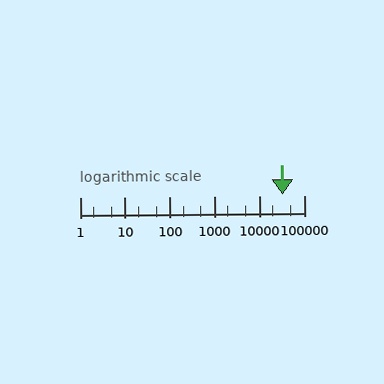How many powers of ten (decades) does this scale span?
The scale spans 5 decades, from 1 to 100000.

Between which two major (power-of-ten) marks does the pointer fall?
The pointer is between 10000 and 100000.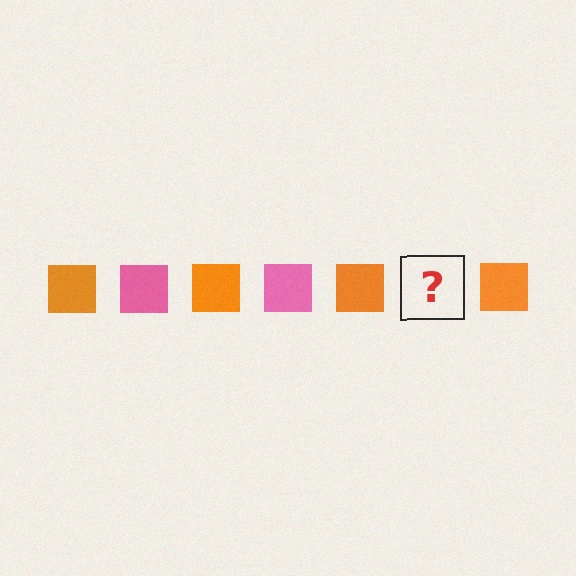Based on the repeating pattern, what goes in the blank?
The blank should be a pink square.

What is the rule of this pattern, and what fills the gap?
The rule is that the pattern cycles through orange, pink squares. The gap should be filled with a pink square.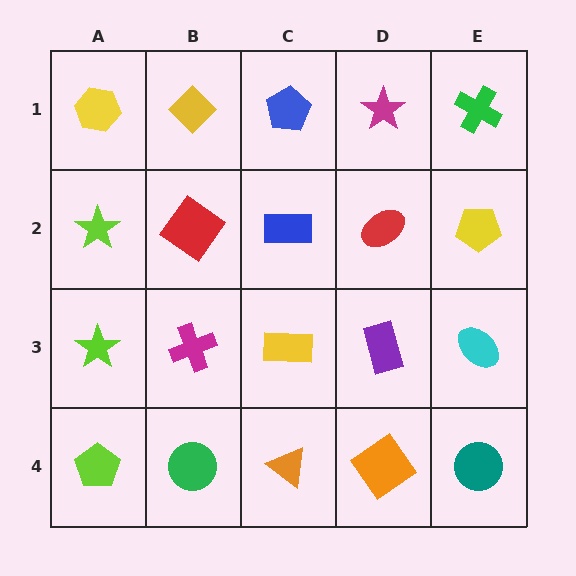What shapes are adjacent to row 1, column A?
A lime star (row 2, column A), a yellow diamond (row 1, column B).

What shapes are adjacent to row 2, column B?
A yellow diamond (row 1, column B), a magenta cross (row 3, column B), a lime star (row 2, column A), a blue rectangle (row 2, column C).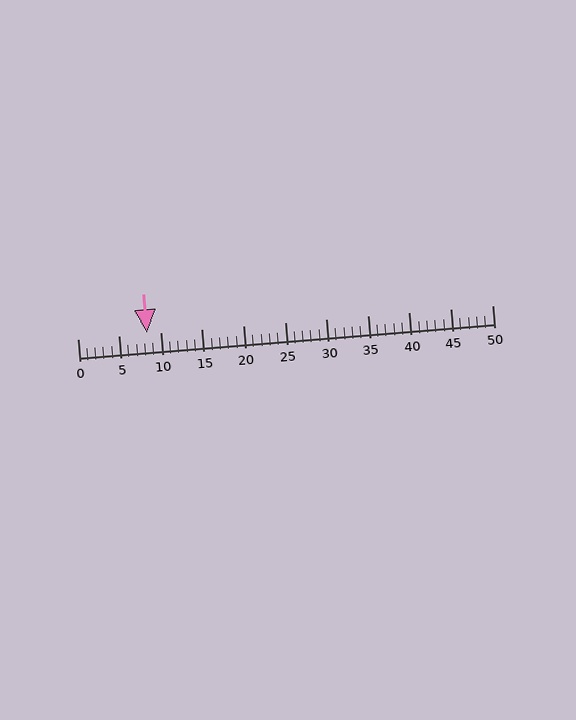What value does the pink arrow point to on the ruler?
The pink arrow points to approximately 8.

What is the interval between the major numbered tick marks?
The major tick marks are spaced 5 units apart.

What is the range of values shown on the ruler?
The ruler shows values from 0 to 50.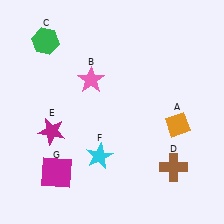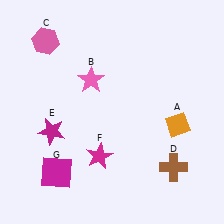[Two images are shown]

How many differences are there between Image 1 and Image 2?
There are 2 differences between the two images.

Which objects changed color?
C changed from green to pink. F changed from cyan to magenta.